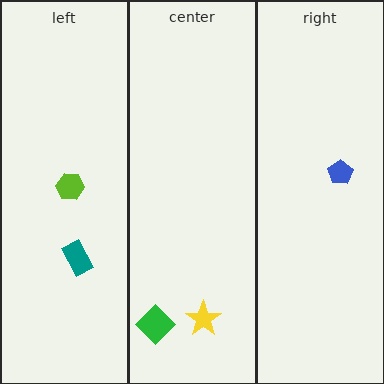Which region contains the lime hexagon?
The left region.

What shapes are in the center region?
The green diamond, the yellow star.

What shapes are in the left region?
The lime hexagon, the teal rectangle.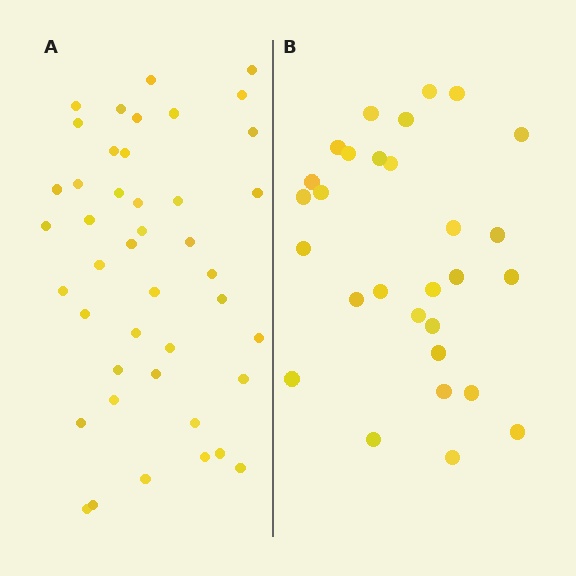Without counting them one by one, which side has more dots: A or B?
Region A (the left region) has more dots.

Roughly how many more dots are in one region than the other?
Region A has approximately 15 more dots than region B.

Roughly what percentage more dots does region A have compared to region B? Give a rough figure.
About 50% more.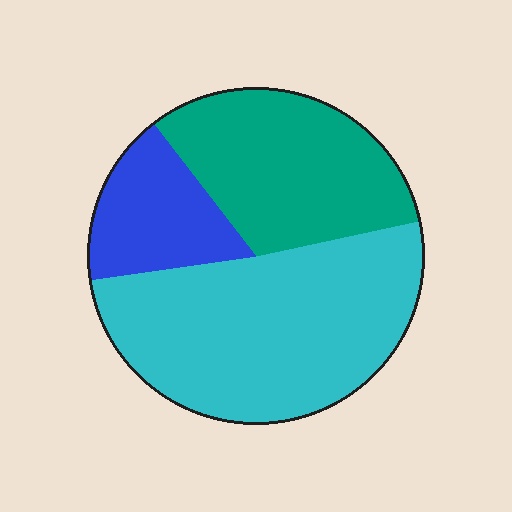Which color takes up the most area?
Cyan, at roughly 50%.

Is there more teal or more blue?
Teal.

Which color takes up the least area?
Blue, at roughly 15%.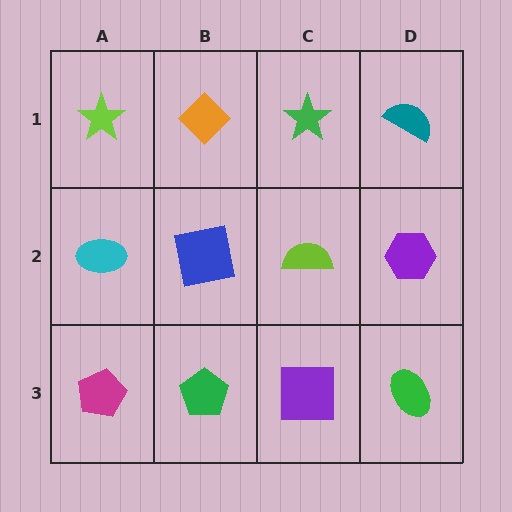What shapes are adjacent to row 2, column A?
A lime star (row 1, column A), a magenta pentagon (row 3, column A), a blue square (row 2, column B).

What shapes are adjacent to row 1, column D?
A purple hexagon (row 2, column D), a green star (row 1, column C).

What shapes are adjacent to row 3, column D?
A purple hexagon (row 2, column D), a purple square (row 3, column C).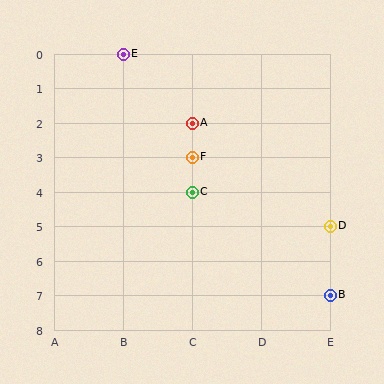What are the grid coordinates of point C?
Point C is at grid coordinates (C, 4).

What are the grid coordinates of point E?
Point E is at grid coordinates (B, 0).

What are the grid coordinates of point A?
Point A is at grid coordinates (C, 2).